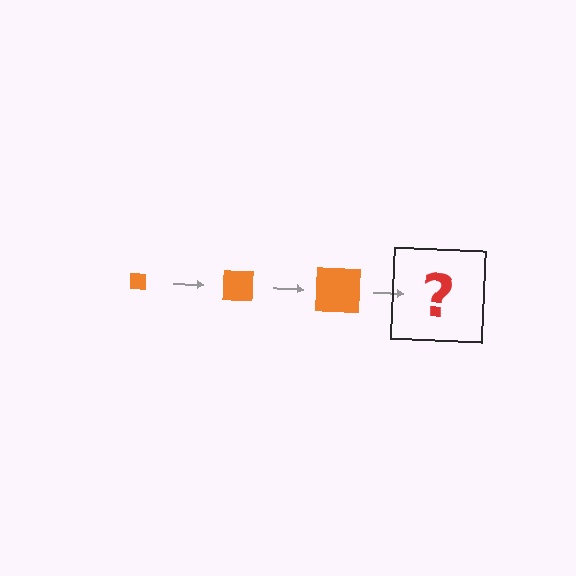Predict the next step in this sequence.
The next step is an orange square, larger than the previous one.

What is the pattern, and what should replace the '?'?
The pattern is that the square gets progressively larger each step. The '?' should be an orange square, larger than the previous one.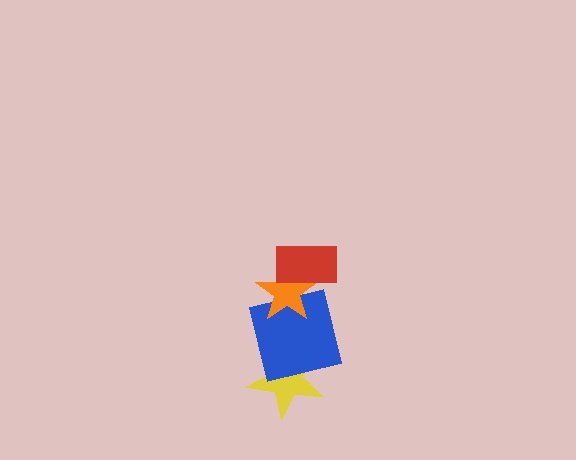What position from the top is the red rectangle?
The red rectangle is 1st from the top.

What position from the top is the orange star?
The orange star is 2nd from the top.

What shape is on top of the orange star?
The red rectangle is on top of the orange star.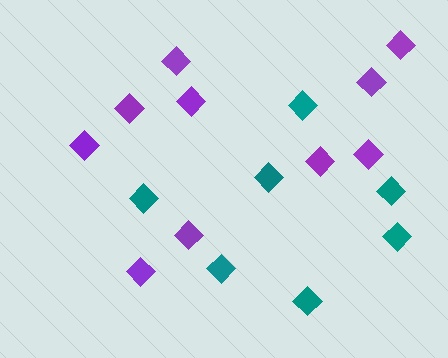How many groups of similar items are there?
There are 2 groups: one group of purple diamonds (10) and one group of teal diamonds (7).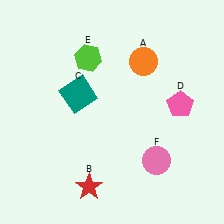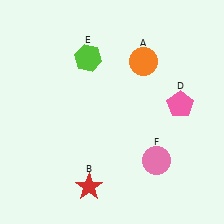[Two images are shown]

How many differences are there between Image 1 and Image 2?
There is 1 difference between the two images.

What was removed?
The teal square (C) was removed in Image 2.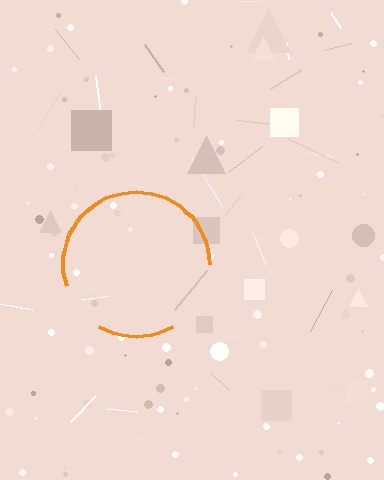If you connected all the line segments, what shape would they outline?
They would outline a circle.